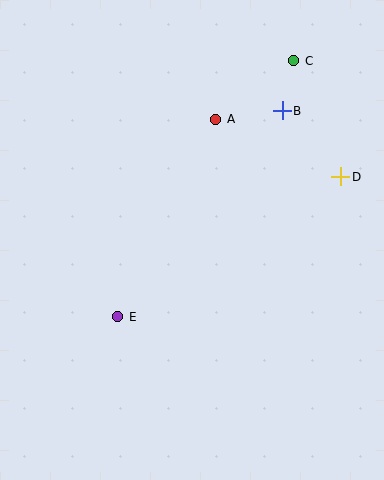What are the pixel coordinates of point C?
Point C is at (294, 61).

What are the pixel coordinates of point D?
Point D is at (341, 177).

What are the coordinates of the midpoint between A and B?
The midpoint between A and B is at (249, 115).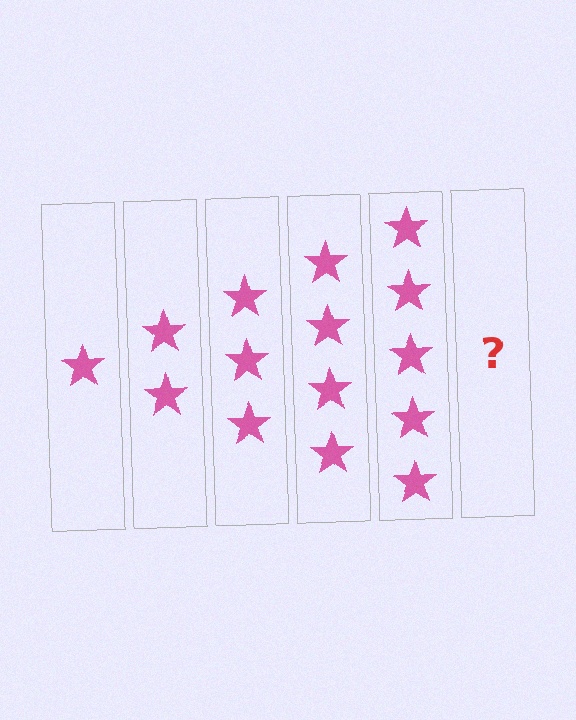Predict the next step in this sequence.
The next step is 6 stars.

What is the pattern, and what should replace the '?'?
The pattern is that each step adds one more star. The '?' should be 6 stars.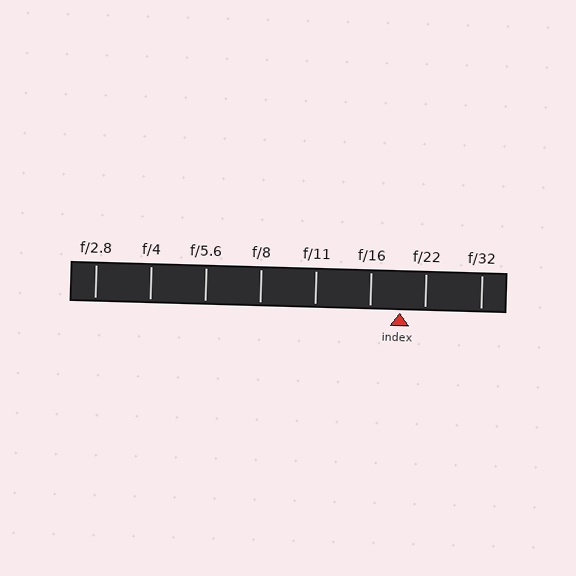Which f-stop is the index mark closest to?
The index mark is closest to f/22.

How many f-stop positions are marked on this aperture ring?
There are 8 f-stop positions marked.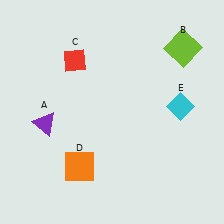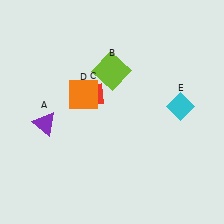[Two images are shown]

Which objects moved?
The objects that moved are: the lime square (B), the red diamond (C), the orange square (D).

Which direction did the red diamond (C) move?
The red diamond (C) moved down.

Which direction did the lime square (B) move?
The lime square (B) moved left.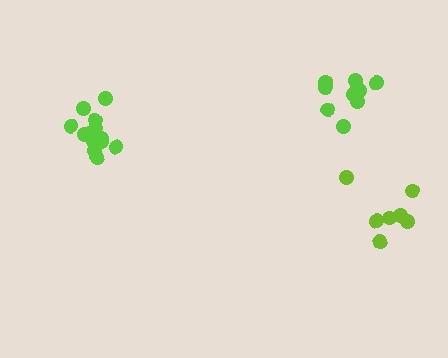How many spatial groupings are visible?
There are 3 spatial groupings.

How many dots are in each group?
Group 1: 7 dots, Group 2: 13 dots, Group 3: 10 dots (30 total).